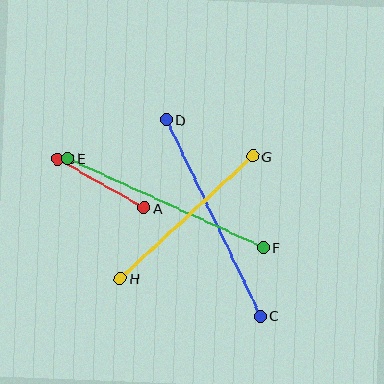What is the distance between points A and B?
The distance is approximately 99 pixels.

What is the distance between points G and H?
The distance is approximately 180 pixels.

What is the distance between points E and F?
The distance is approximately 215 pixels.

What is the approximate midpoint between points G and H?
The midpoint is at approximately (187, 217) pixels.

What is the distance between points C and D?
The distance is approximately 218 pixels.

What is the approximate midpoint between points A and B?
The midpoint is at approximately (101, 183) pixels.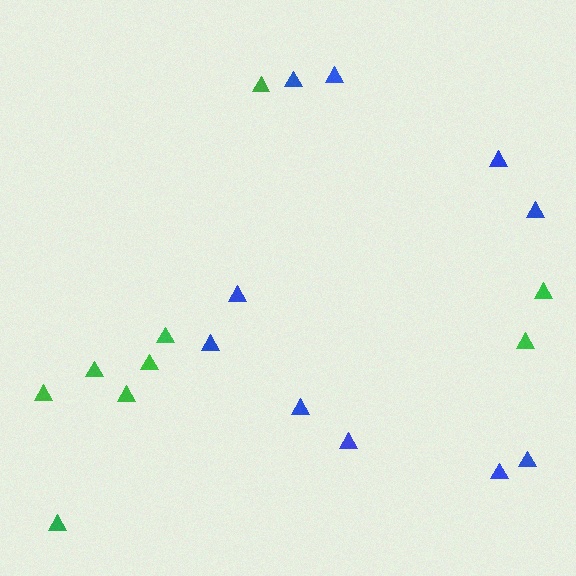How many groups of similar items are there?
There are 2 groups: one group of blue triangles (10) and one group of green triangles (9).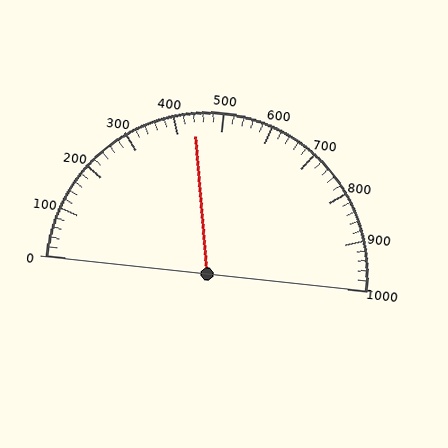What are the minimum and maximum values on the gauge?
The gauge ranges from 0 to 1000.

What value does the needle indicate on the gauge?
The needle indicates approximately 440.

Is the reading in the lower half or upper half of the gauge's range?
The reading is in the lower half of the range (0 to 1000).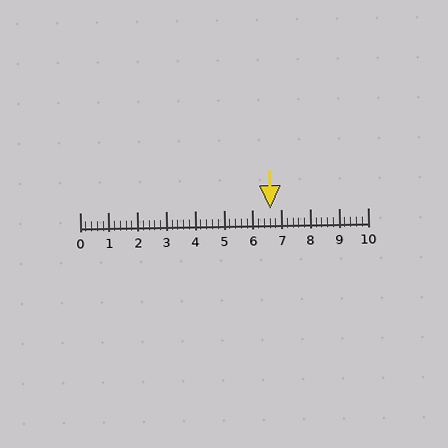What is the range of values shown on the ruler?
The ruler shows values from 0 to 10.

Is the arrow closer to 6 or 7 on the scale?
The arrow is closer to 7.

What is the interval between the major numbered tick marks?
The major tick marks are spaced 1 units apart.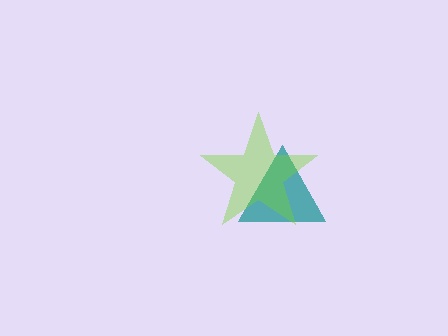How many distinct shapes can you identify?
There are 2 distinct shapes: a teal triangle, a lime star.